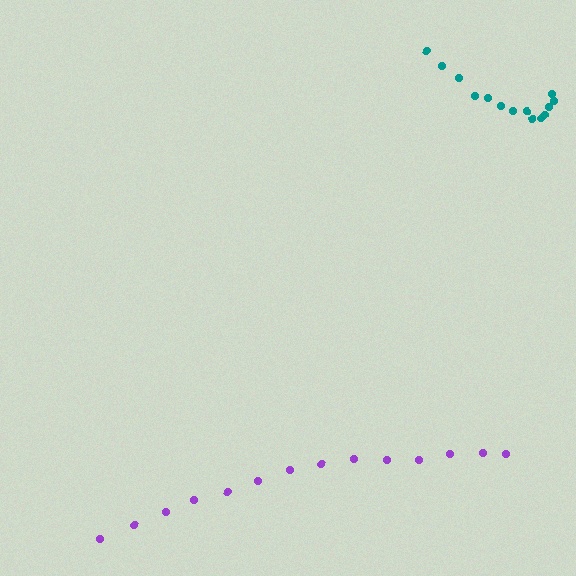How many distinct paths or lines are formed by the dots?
There are 2 distinct paths.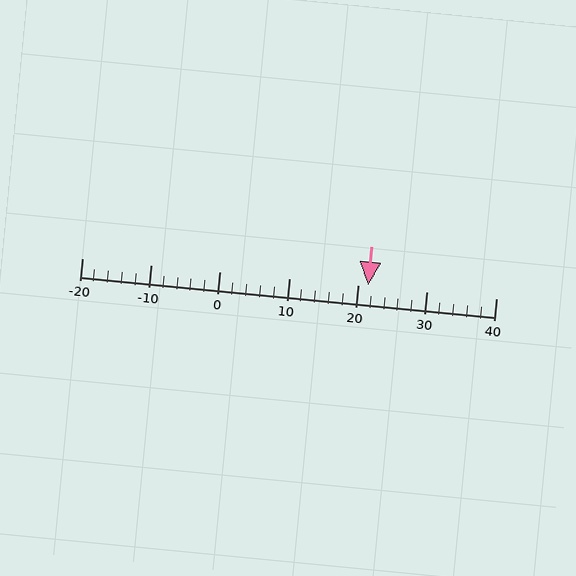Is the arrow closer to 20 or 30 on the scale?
The arrow is closer to 20.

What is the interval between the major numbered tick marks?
The major tick marks are spaced 10 units apart.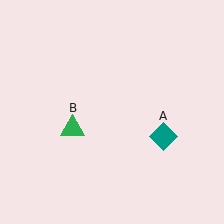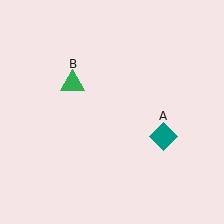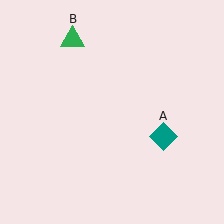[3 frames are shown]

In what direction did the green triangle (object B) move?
The green triangle (object B) moved up.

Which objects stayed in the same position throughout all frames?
Teal diamond (object A) remained stationary.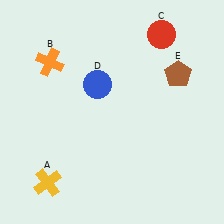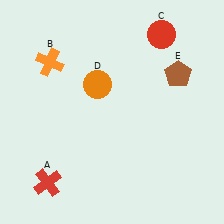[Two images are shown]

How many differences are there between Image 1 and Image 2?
There are 2 differences between the two images.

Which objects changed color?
A changed from yellow to red. D changed from blue to orange.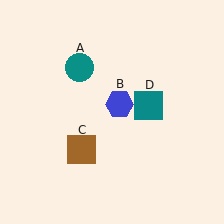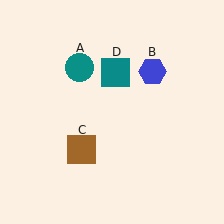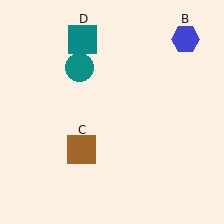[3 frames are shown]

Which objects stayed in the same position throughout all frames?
Teal circle (object A) and brown square (object C) remained stationary.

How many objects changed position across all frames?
2 objects changed position: blue hexagon (object B), teal square (object D).